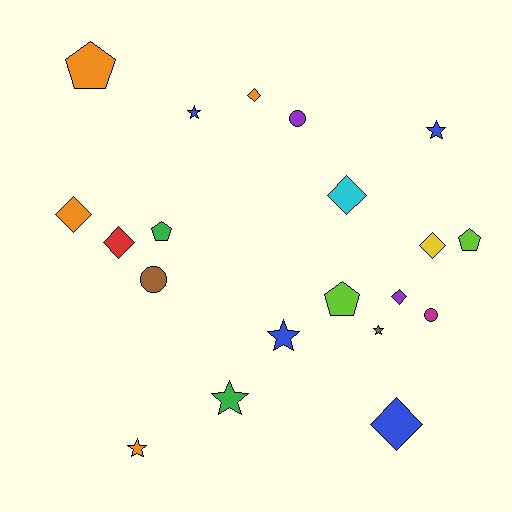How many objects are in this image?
There are 20 objects.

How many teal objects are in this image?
There are no teal objects.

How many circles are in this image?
There are 3 circles.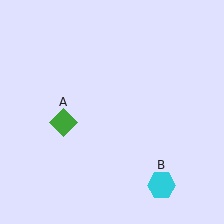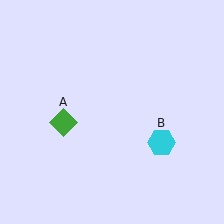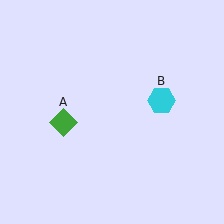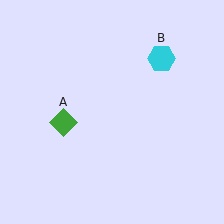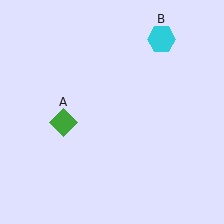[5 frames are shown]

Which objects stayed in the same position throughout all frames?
Green diamond (object A) remained stationary.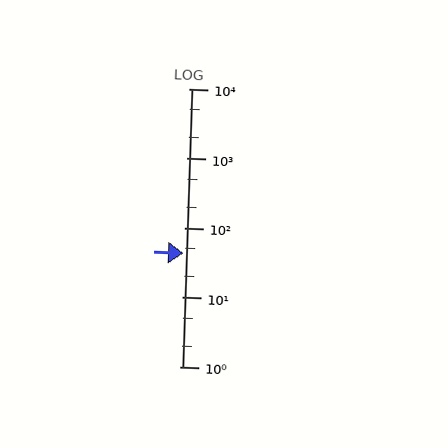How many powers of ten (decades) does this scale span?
The scale spans 4 decades, from 1 to 10000.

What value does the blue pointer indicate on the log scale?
The pointer indicates approximately 43.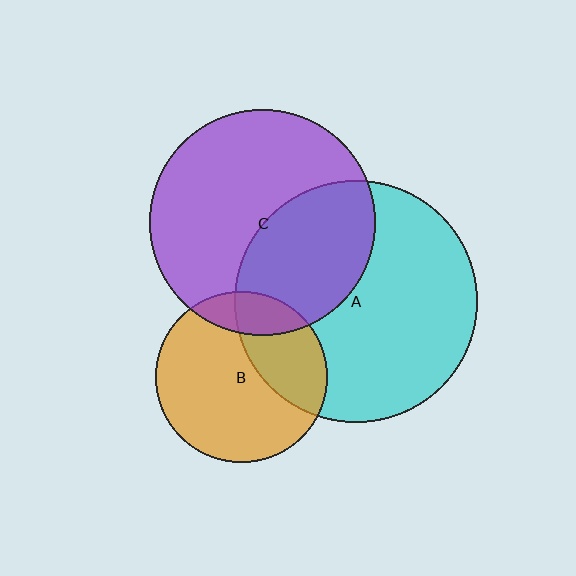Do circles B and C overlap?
Yes.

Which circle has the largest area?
Circle A (cyan).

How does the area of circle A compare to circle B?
Approximately 2.0 times.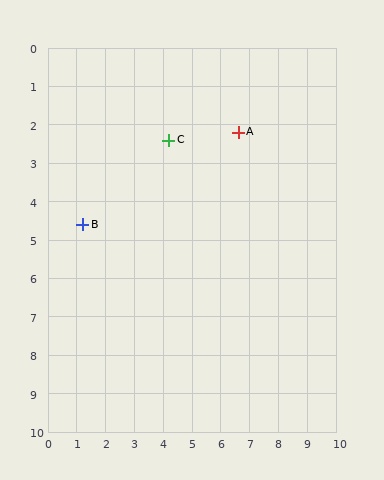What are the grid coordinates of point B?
Point B is at approximately (1.2, 4.6).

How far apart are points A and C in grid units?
Points A and C are about 2.4 grid units apart.